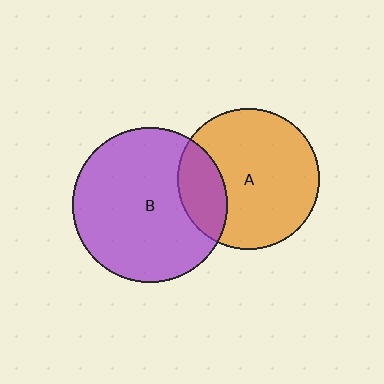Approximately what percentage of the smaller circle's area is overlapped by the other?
Approximately 20%.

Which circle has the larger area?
Circle B (purple).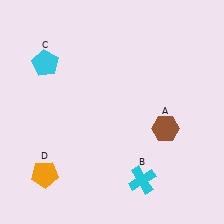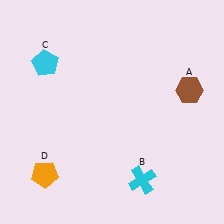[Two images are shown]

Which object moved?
The brown hexagon (A) moved up.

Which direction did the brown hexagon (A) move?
The brown hexagon (A) moved up.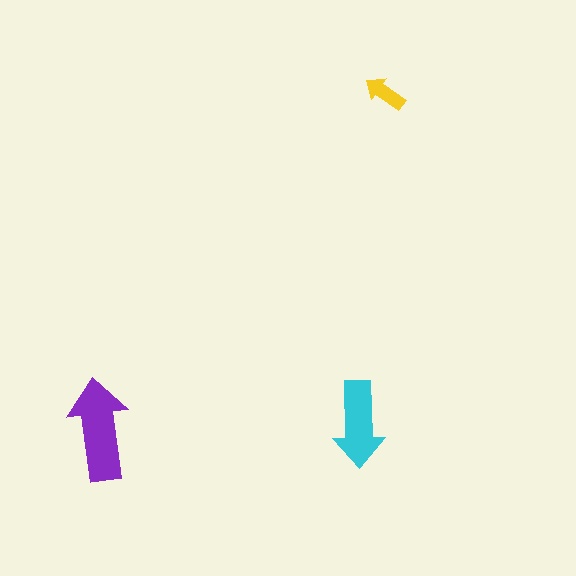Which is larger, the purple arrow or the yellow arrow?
The purple one.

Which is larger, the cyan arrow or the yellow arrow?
The cyan one.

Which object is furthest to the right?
The yellow arrow is rightmost.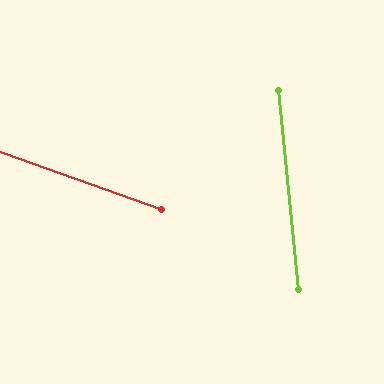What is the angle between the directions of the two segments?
Approximately 65 degrees.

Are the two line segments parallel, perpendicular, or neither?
Neither parallel nor perpendicular — they differ by about 65°.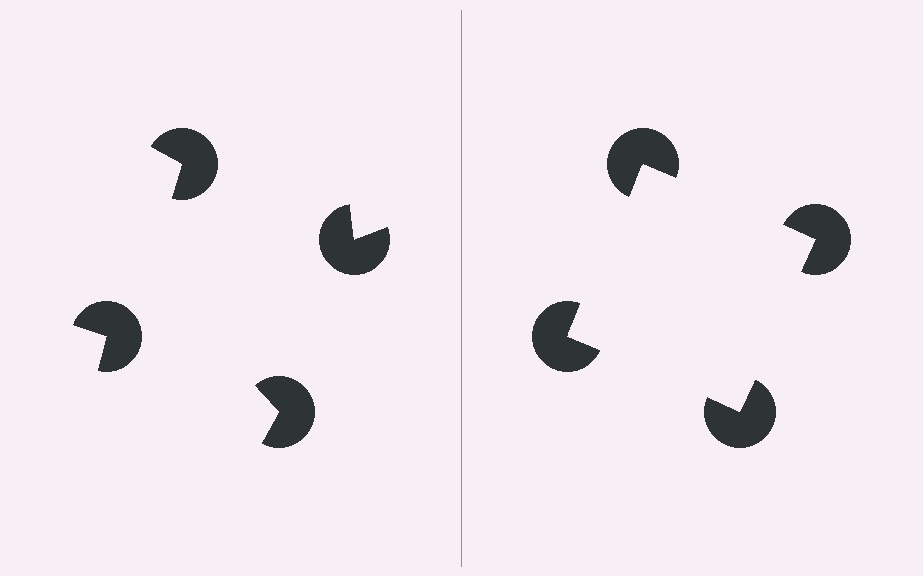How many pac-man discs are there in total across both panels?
8 — 4 on each side.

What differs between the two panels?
The pac-man discs are positioned identically on both sides; only the wedge orientations differ. On the right they align to a square; on the left they are misaligned.